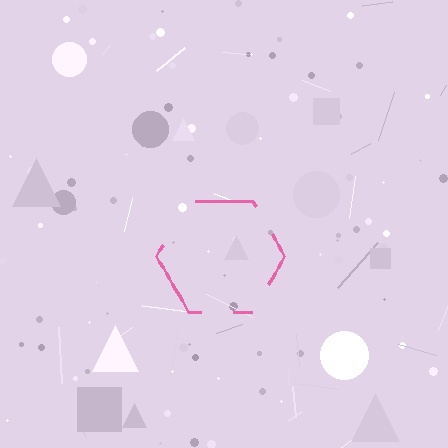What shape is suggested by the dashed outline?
The dashed outline suggests a hexagon.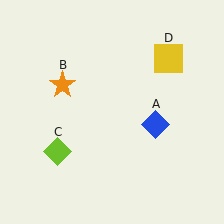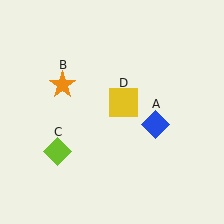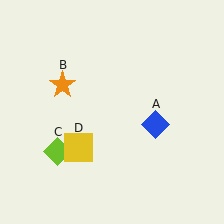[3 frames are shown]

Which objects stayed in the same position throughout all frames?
Blue diamond (object A) and orange star (object B) and lime diamond (object C) remained stationary.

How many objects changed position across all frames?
1 object changed position: yellow square (object D).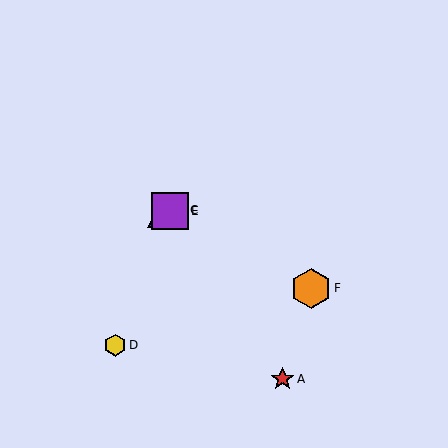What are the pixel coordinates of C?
Object C is at (172, 210).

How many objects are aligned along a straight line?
3 objects (B, C, E) are aligned along a straight line.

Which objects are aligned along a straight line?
Objects B, C, E are aligned along a straight line.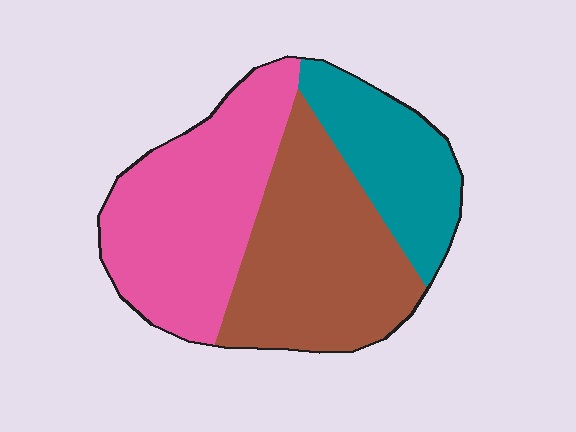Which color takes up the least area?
Teal, at roughly 20%.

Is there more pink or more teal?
Pink.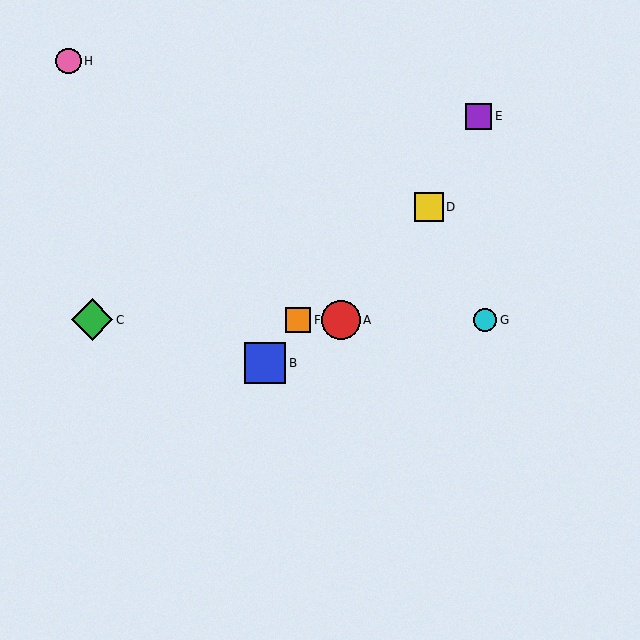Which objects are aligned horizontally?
Objects A, C, F, G are aligned horizontally.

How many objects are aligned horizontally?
4 objects (A, C, F, G) are aligned horizontally.